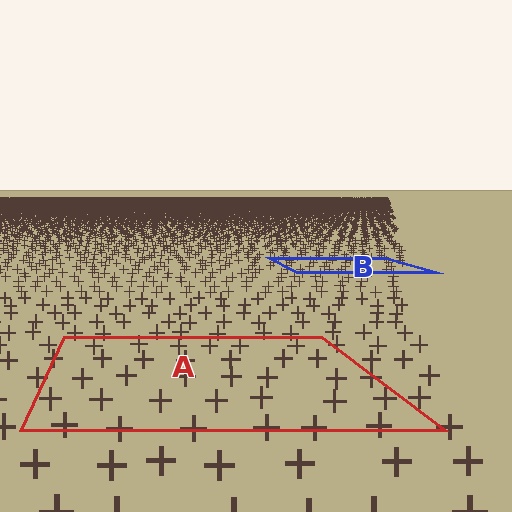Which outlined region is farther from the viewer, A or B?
Region B is farther from the viewer — the texture elements inside it appear smaller and more densely packed.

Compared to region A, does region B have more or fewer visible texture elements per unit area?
Region B has more texture elements per unit area — they are packed more densely because it is farther away.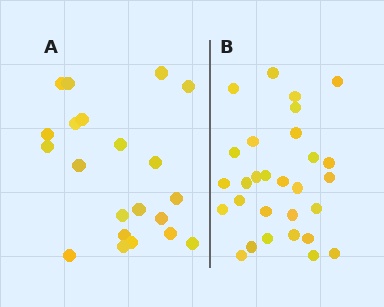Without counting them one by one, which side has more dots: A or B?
Region B (the right region) has more dots.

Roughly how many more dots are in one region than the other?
Region B has roughly 8 or so more dots than region A.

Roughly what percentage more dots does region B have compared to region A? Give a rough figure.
About 40% more.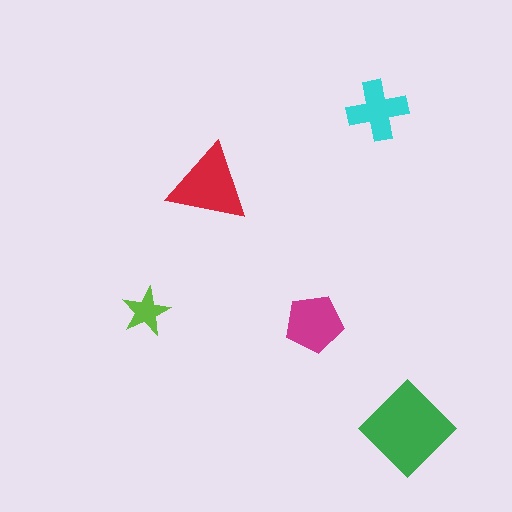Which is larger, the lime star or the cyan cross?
The cyan cross.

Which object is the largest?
The green diamond.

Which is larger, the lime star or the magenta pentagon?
The magenta pentagon.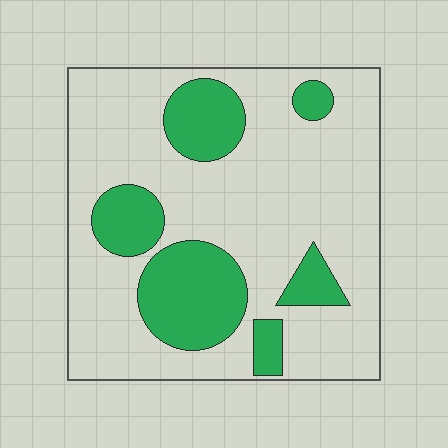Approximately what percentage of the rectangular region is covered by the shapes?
Approximately 25%.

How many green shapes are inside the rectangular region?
6.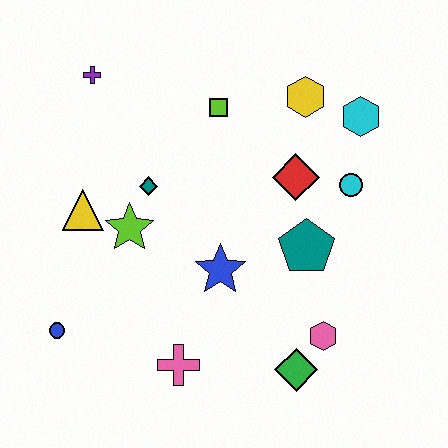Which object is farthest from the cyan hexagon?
The blue circle is farthest from the cyan hexagon.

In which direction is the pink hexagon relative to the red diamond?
The pink hexagon is below the red diamond.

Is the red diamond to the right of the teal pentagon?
No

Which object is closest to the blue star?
The teal pentagon is closest to the blue star.